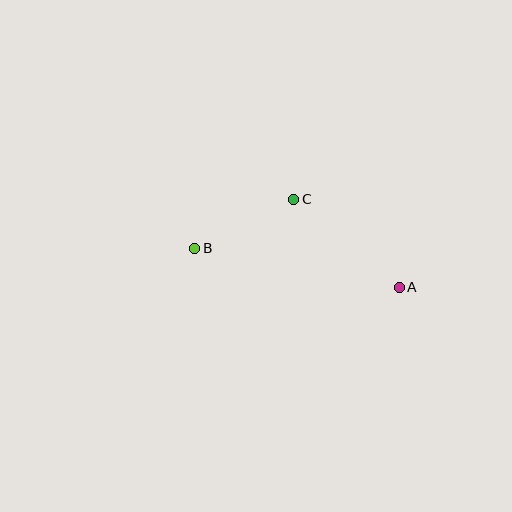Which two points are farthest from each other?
Points A and B are farthest from each other.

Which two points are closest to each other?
Points B and C are closest to each other.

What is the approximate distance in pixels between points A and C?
The distance between A and C is approximately 137 pixels.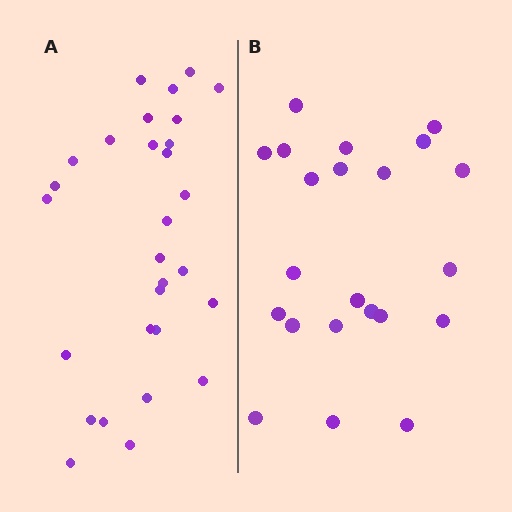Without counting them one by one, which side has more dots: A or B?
Region A (the left region) has more dots.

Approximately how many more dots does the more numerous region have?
Region A has roughly 8 or so more dots than region B.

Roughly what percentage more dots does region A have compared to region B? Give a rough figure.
About 30% more.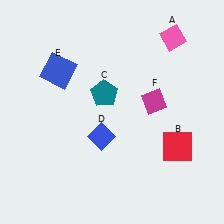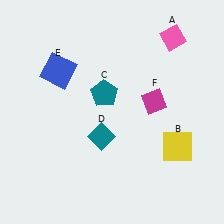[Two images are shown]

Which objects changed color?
B changed from red to yellow. D changed from blue to teal.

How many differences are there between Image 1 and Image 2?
There are 2 differences between the two images.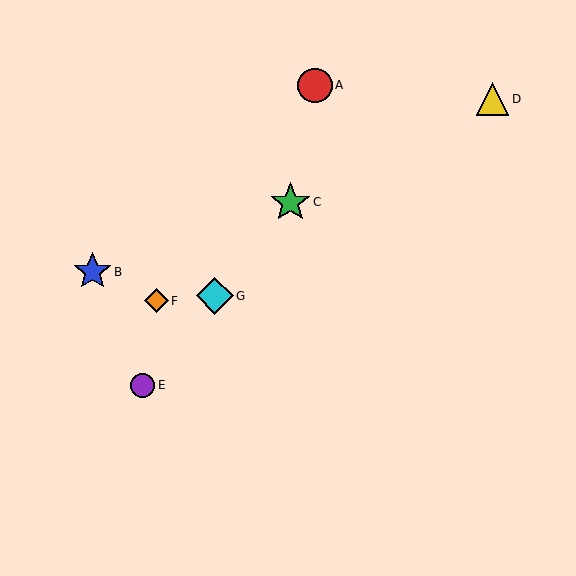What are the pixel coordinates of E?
Object E is at (143, 385).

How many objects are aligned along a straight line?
3 objects (C, E, G) are aligned along a straight line.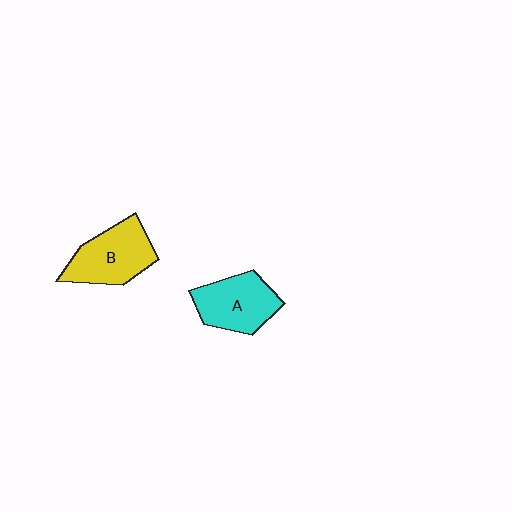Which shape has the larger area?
Shape B (yellow).